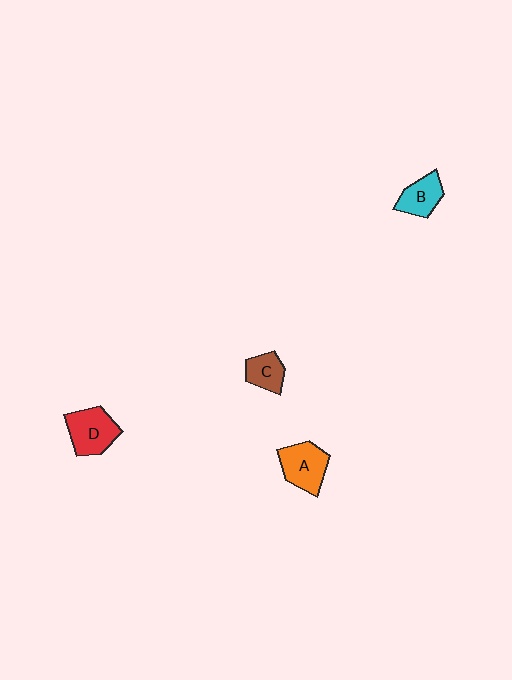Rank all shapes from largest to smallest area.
From largest to smallest: D (red), A (orange), B (cyan), C (brown).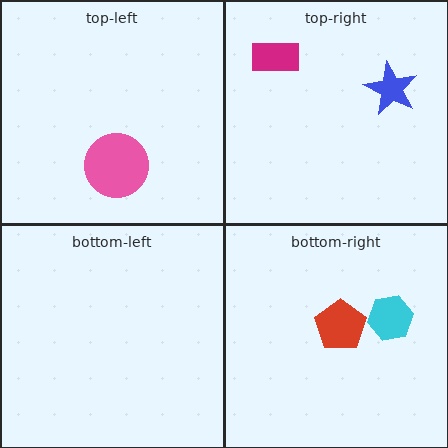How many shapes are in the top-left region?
1.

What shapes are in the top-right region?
The magenta rectangle, the blue star.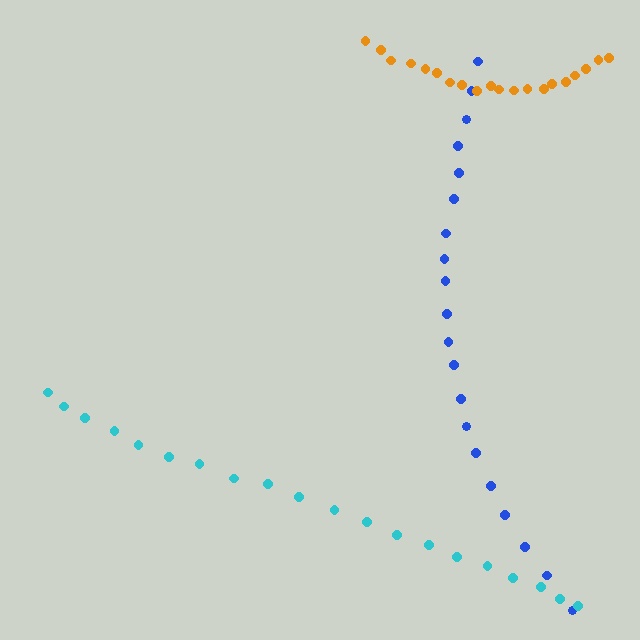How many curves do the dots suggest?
There are 3 distinct paths.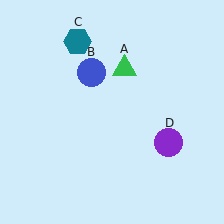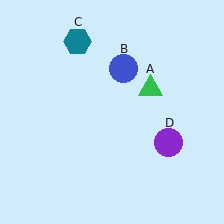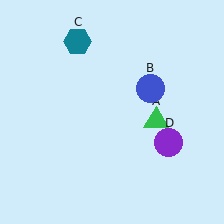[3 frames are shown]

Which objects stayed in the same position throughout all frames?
Teal hexagon (object C) and purple circle (object D) remained stationary.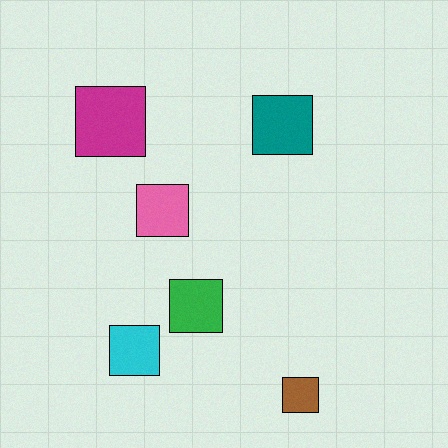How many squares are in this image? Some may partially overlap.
There are 6 squares.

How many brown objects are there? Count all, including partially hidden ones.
There is 1 brown object.